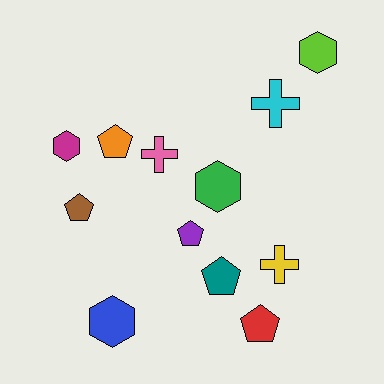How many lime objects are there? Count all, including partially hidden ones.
There is 1 lime object.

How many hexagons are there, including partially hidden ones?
There are 4 hexagons.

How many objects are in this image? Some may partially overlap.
There are 12 objects.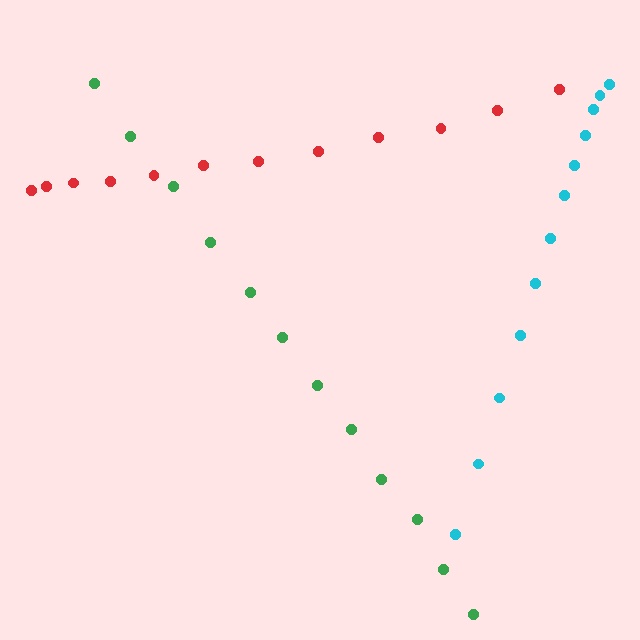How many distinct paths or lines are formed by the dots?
There are 3 distinct paths.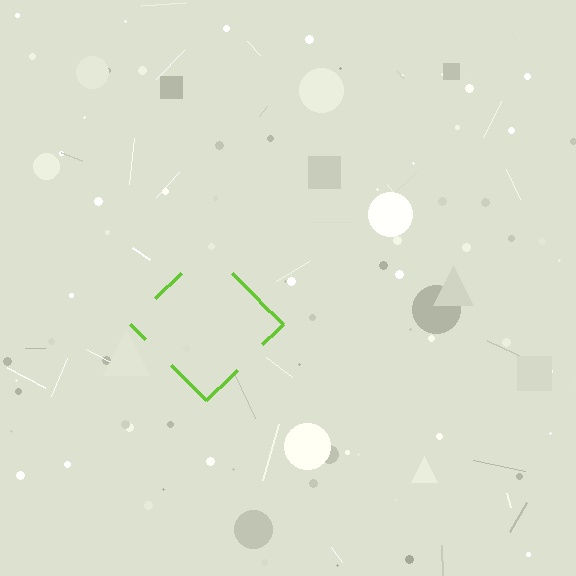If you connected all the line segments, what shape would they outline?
They would outline a diamond.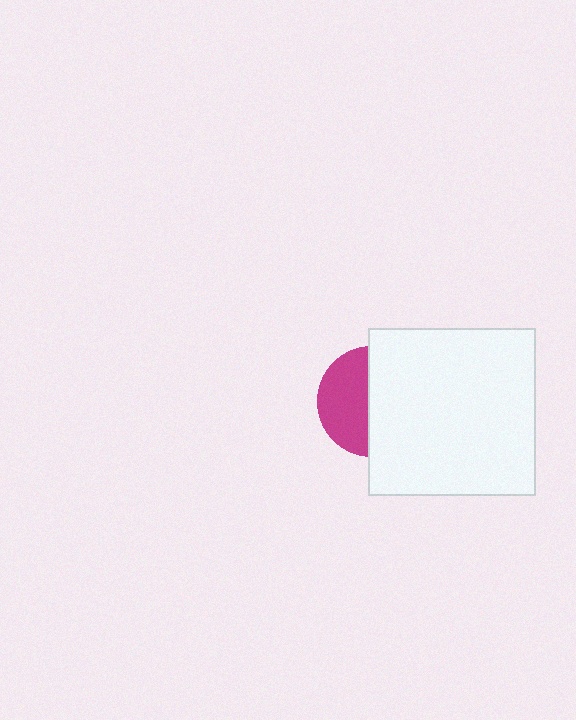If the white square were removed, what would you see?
You would see the complete magenta circle.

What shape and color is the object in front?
The object in front is a white square.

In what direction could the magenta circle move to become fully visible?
The magenta circle could move left. That would shift it out from behind the white square entirely.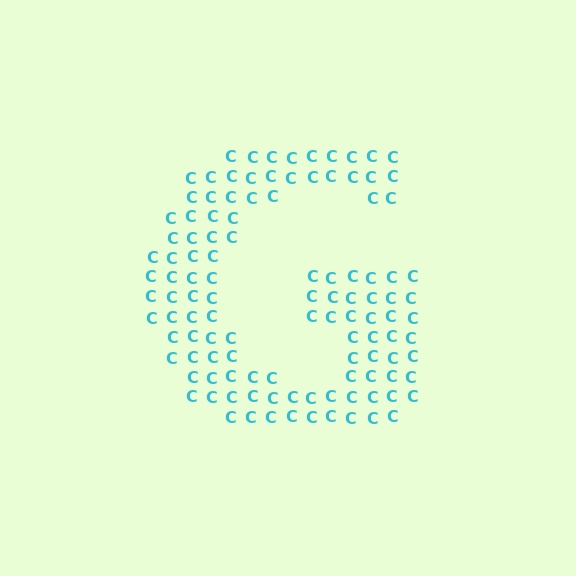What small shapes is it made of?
It is made of small letter C's.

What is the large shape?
The large shape is the letter G.